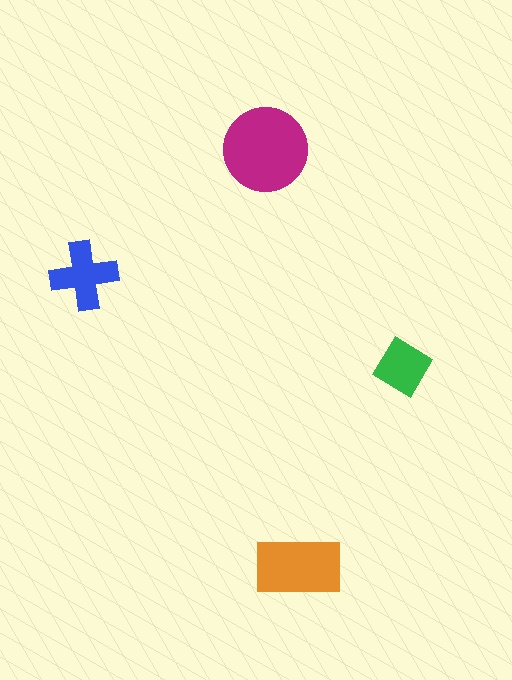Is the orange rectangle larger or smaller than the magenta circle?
Smaller.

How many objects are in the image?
There are 4 objects in the image.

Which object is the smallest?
The green diamond.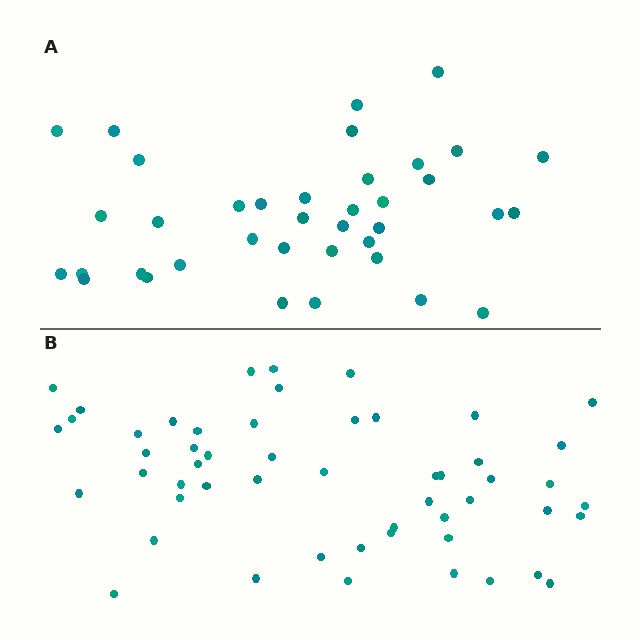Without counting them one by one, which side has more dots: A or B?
Region B (the bottom region) has more dots.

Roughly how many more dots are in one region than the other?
Region B has approximately 15 more dots than region A.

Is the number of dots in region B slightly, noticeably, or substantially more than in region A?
Region B has noticeably more, but not dramatically so. The ratio is roughly 1.4 to 1.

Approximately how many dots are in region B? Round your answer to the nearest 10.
About 50 dots. (The exact count is 53, which rounds to 50.)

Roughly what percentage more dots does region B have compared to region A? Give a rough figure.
About 40% more.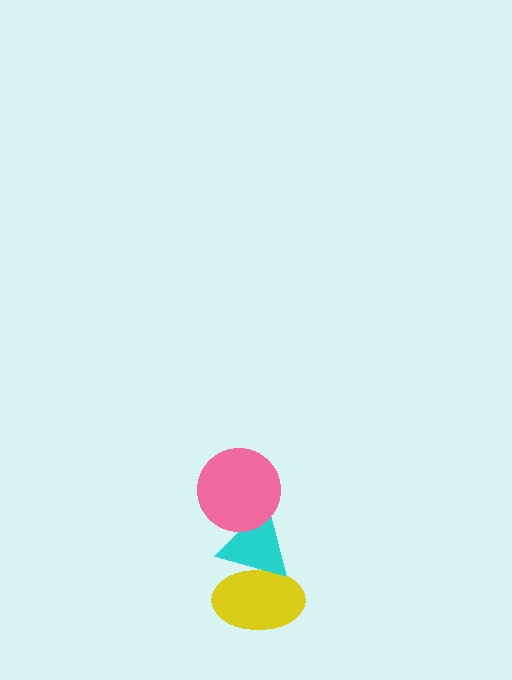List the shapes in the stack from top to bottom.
From top to bottom: the pink circle, the cyan triangle, the yellow ellipse.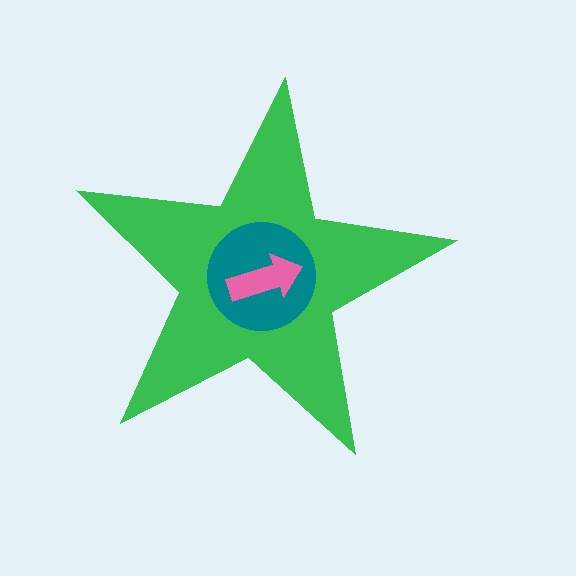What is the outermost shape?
The green star.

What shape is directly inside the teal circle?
The pink arrow.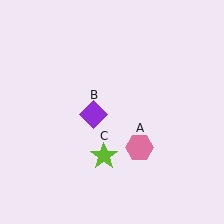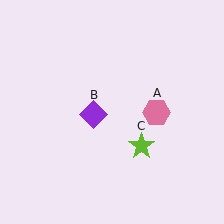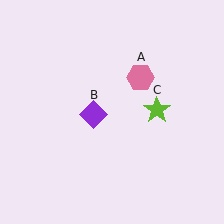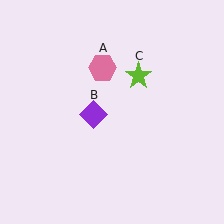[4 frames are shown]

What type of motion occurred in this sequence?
The pink hexagon (object A), lime star (object C) rotated counterclockwise around the center of the scene.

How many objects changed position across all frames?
2 objects changed position: pink hexagon (object A), lime star (object C).